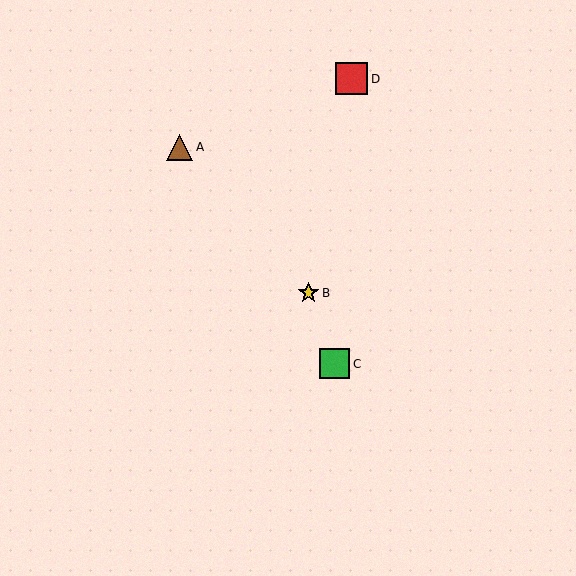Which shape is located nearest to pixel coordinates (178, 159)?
The brown triangle (labeled A) at (180, 147) is nearest to that location.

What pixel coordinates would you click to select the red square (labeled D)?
Click at (352, 79) to select the red square D.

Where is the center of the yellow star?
The center of the yellow star is at (309, 293).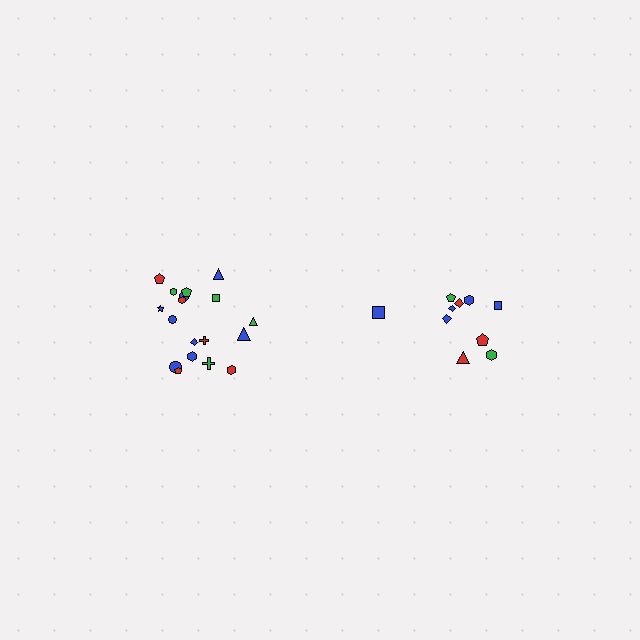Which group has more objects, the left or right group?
The left group.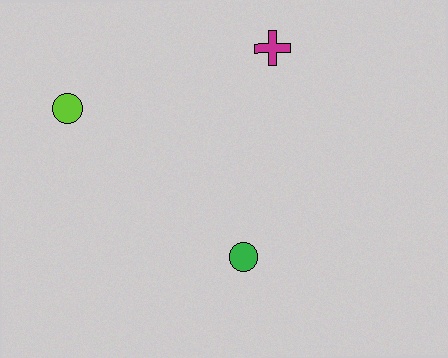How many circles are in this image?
There are 2 circles.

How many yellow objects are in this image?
There are no yellow objects.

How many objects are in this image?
There are 3 objects.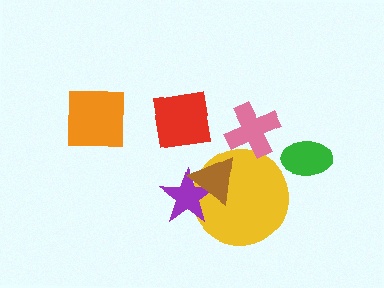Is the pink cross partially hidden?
No, no other shape covers it.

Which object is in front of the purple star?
The brown triangle is in front of the purple star.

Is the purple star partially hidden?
Yes, it is partially covered by another shape.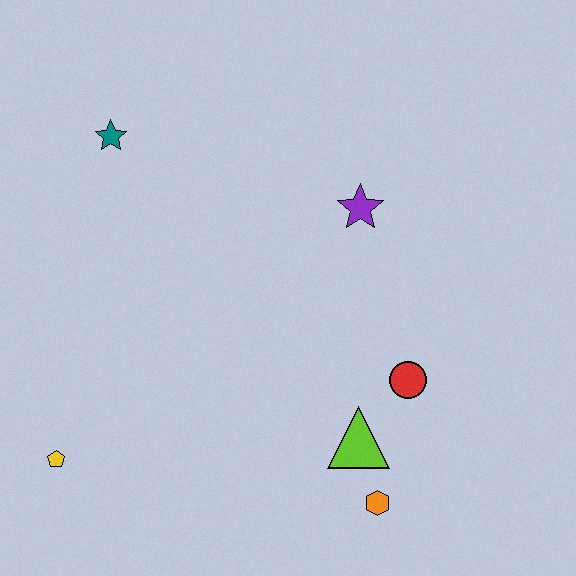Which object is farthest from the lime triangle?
The teal star is farthest from the lime triangle.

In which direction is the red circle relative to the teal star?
The red circle is to the right of the teal star.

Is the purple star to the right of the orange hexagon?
No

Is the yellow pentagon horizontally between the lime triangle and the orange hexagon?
No